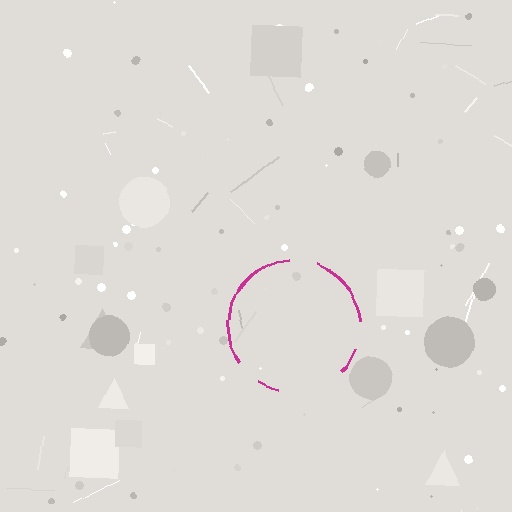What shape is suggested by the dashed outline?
The dashed outline suggests a circle.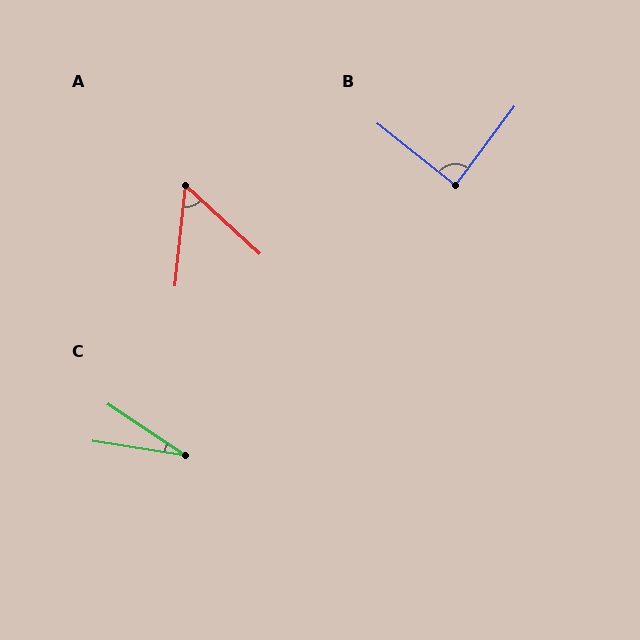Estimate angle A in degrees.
Approximately 53 degrees.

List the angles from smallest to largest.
C (25°), A (53°), B (89°).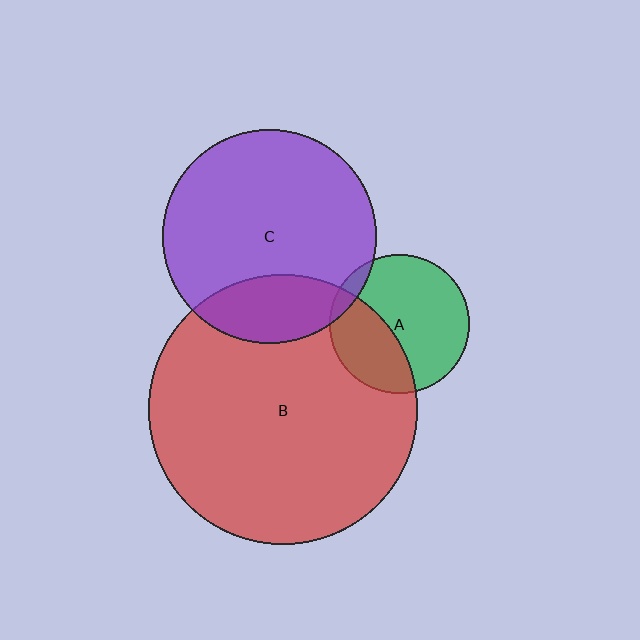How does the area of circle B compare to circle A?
Approximately 3.7 times.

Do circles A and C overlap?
Yes.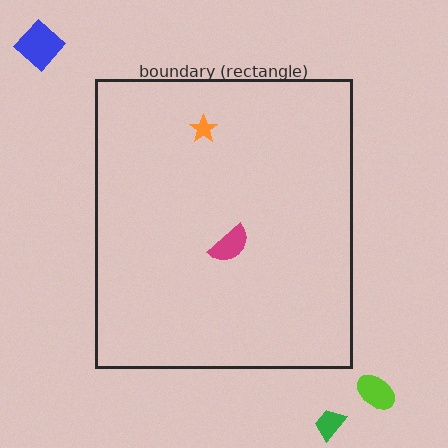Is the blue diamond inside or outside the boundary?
Outside.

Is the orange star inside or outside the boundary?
Inside.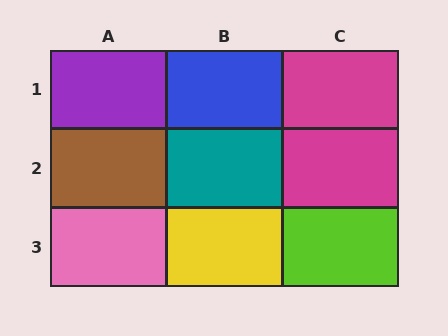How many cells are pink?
1 cell is pink.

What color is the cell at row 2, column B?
Teal.